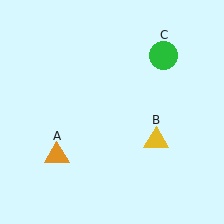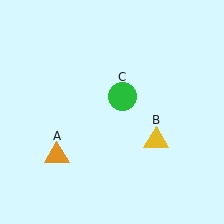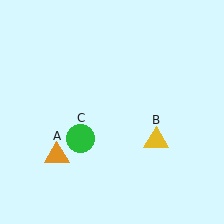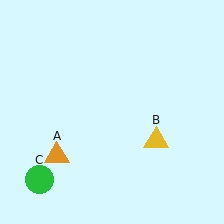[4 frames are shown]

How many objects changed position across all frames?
1 object changed position: green circle (object C).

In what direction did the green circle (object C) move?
The green circle (object C) moved down and to the left.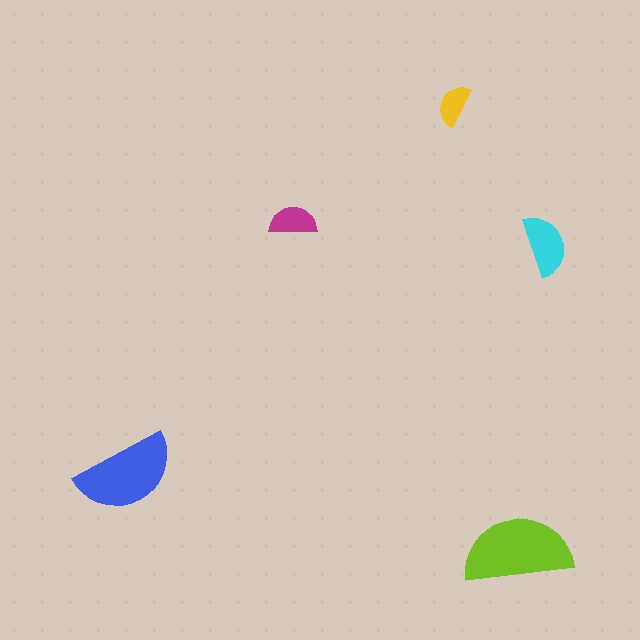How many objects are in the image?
There are 5 objects in the image.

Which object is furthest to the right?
The cyan semicircle is rightmost.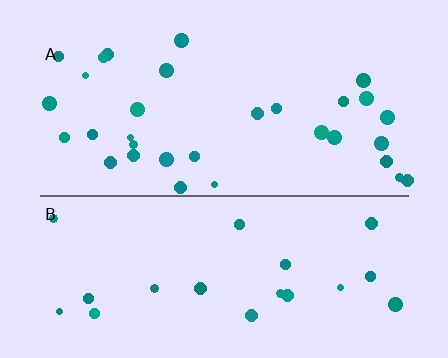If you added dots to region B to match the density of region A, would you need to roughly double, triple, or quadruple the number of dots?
Approximately double.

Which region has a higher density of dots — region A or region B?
A (the top).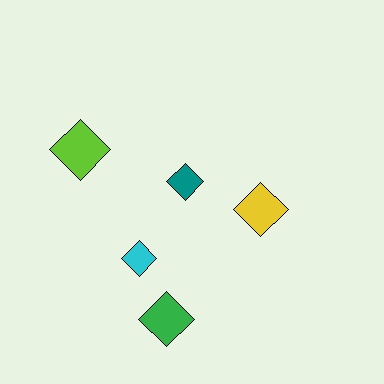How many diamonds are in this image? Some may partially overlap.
There are 5 diamonds.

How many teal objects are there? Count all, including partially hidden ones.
There is 1 teal object.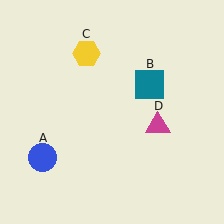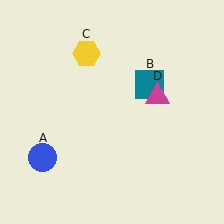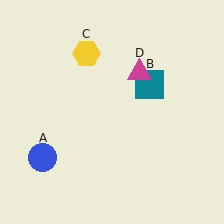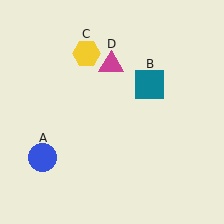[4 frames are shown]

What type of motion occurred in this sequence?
The magenta triangle (object D) rotated counterclockwise around the center of the scene.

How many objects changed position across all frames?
1 object changed position: magenta triangle (object D).